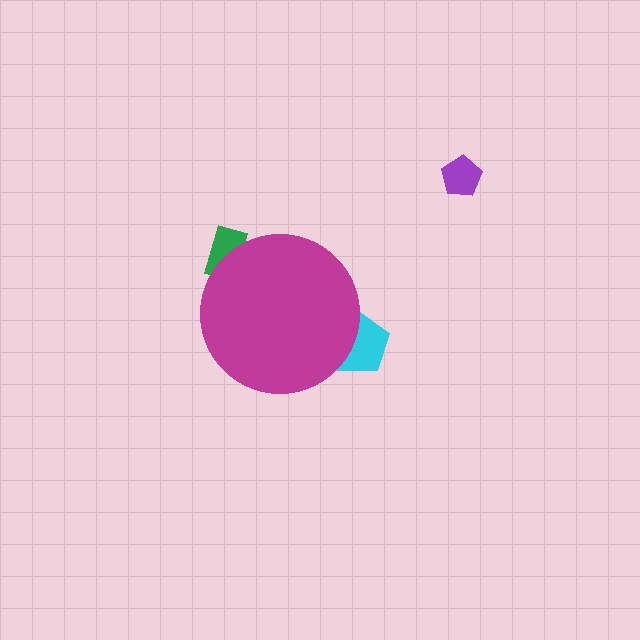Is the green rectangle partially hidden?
Yes, the green rectangle is partially hidden behind the magenta circle.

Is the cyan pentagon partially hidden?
Yes, the cyan pentagon is partially hidden behind the magenta circle.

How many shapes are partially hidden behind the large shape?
2 shapes are partially hidden.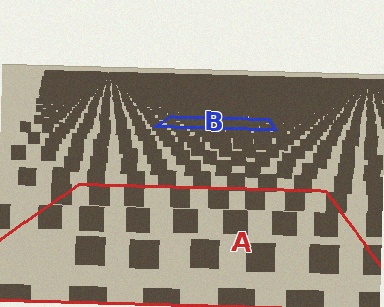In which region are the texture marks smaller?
The texture marks are smaller in region B, because it is farther away.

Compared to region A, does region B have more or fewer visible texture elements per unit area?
Region B has more texture elements per unit area — they are packed more densely because it is farther away.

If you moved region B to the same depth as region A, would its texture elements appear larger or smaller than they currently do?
They would appear larger. At a closer depth, the same texture elements are projected at a bigger on-screen size.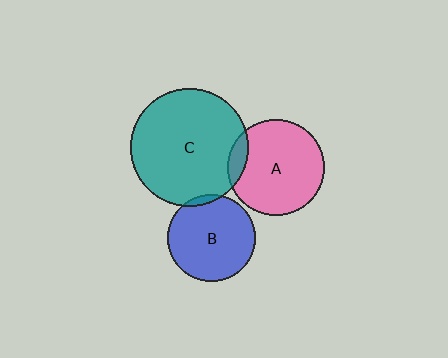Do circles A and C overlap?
Yes.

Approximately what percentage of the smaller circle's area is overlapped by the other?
Approximately 10%.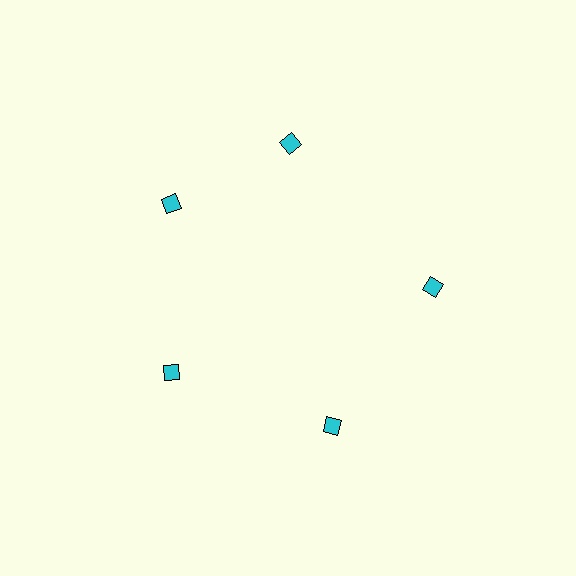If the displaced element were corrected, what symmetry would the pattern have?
It would have 5-fold rotational symmetry — the pattern would map onto itself every 72 degrees.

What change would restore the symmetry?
The symmetry would be restored by rotating it back into even spacing with its neighbors so that all 5 diamonds sit at equal angles and equal distance from the center.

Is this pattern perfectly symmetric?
No. The 5 cyan diamonds are arranged in a ring, but one element near the 1 o'clock position is rotated out of alignment along the ring, breaking the 5-fold rotational symmetry.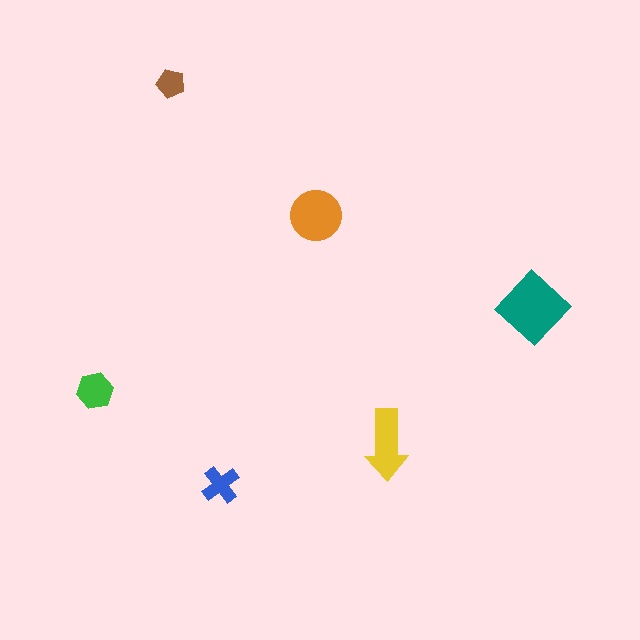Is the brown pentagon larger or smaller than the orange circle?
Smaller.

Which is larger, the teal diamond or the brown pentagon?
The teal diamond.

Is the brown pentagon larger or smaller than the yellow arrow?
Smaller.